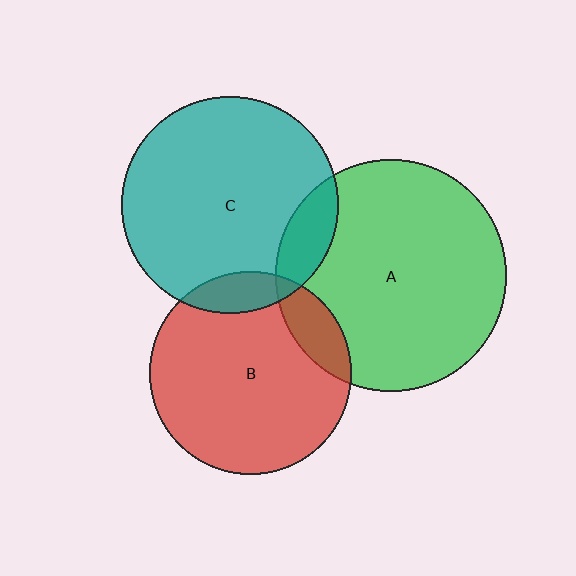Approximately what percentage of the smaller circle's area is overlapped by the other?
Approximately 10%.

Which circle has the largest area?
Circle A (green).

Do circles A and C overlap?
Yes.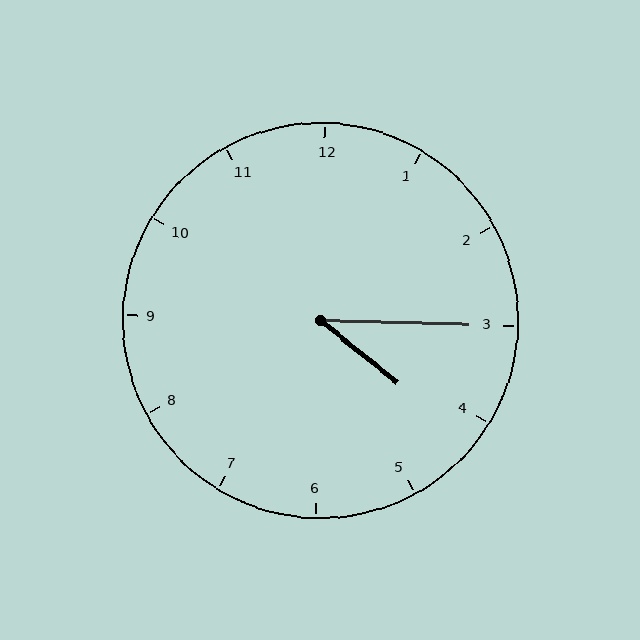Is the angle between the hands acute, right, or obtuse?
It is acute.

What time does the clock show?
4:15.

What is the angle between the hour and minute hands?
Approximately 38 degrees.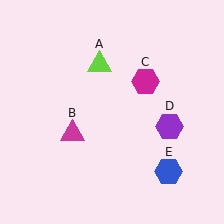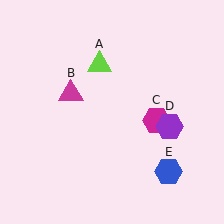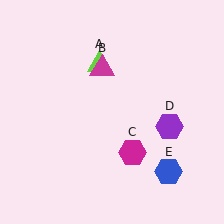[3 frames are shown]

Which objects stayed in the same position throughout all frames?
Lime triangle (object A) and purple hexagon (object D) and blue hexagon (object E) remained stationary.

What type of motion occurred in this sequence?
The magenta triangle (object B), magenta hexagon (object C) rotated clockwise around the center of the scene.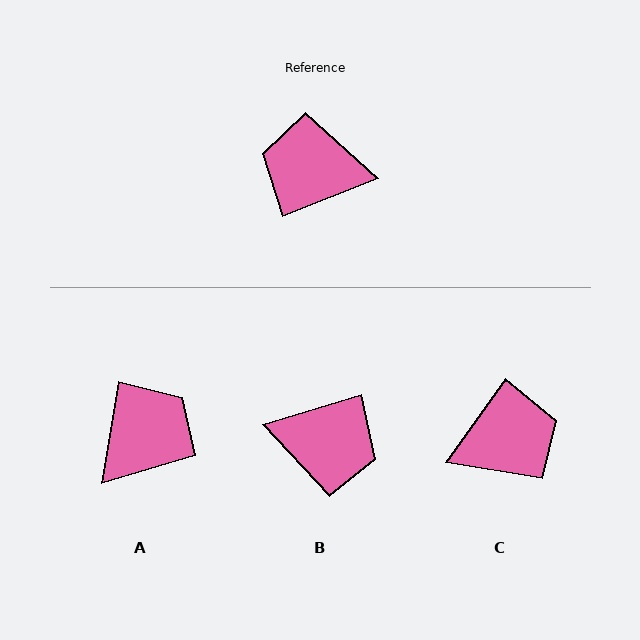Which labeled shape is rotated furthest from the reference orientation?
B, about 175 degrees away.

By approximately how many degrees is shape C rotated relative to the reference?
Approximately 147 degrees clockwise.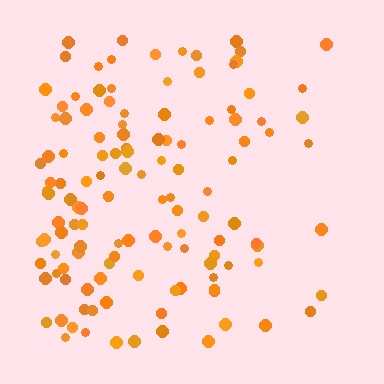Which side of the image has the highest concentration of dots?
The left.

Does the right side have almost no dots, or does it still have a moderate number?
Still a moderate number, just noticeably fewer than the left.